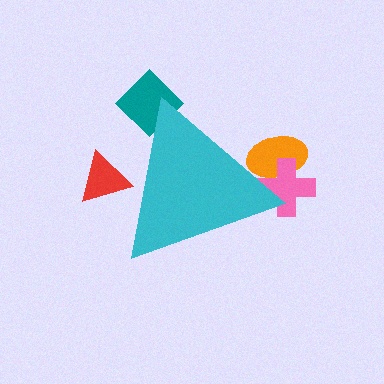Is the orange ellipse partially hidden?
Yes, the orange ellipse is partially hidden behind the cyan triangle.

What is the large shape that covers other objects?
A cyan triangle.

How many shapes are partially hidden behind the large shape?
4 shapes are partially hidden.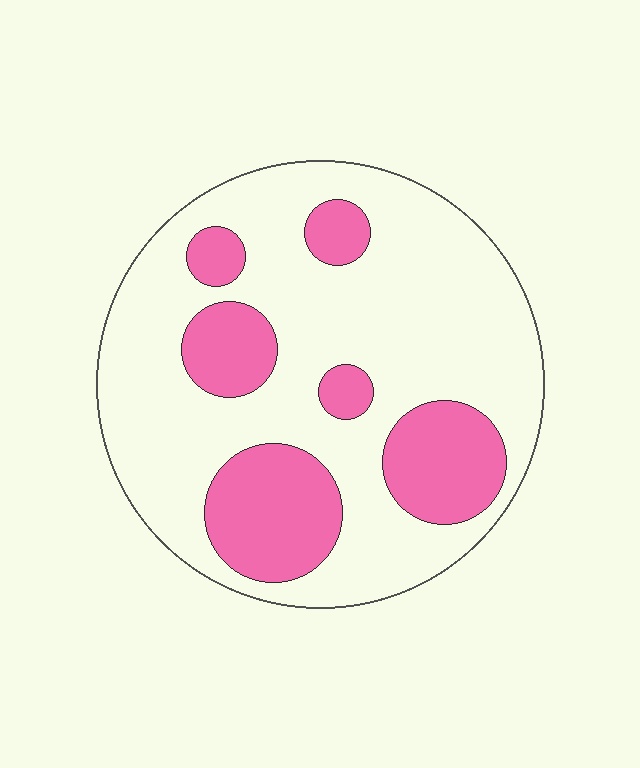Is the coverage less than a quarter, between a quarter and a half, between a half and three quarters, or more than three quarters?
Between a quarter and a half.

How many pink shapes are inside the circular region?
6.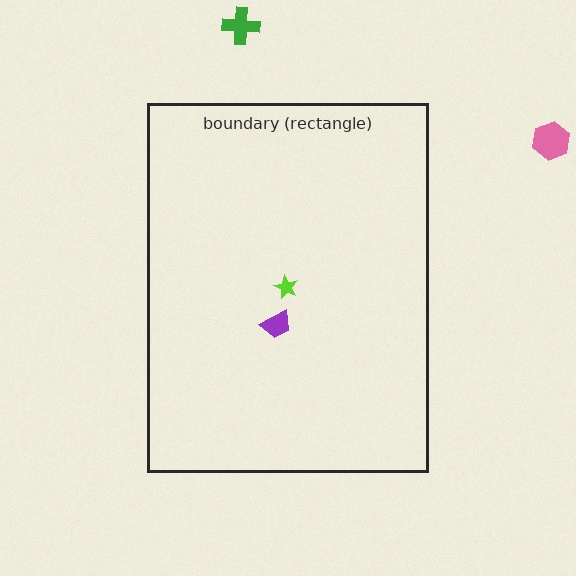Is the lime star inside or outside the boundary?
Inside.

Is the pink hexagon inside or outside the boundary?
Outside.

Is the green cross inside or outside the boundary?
Outside.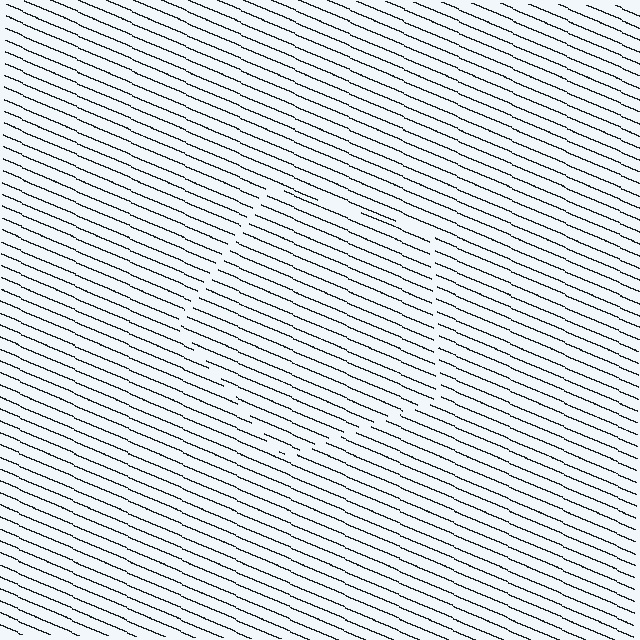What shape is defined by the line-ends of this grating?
An illusory pentagon. The interior of the shape contains the same grating, shifted by half a period — the contour is defined by the phase discontinuity where line-ends from the inner and outer gratings abut.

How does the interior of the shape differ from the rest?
The interior of the shape contains the same grating, shifted by half a period — the contour is defined by the phase discontinuity where line-ends from the inner and outer gratings abut.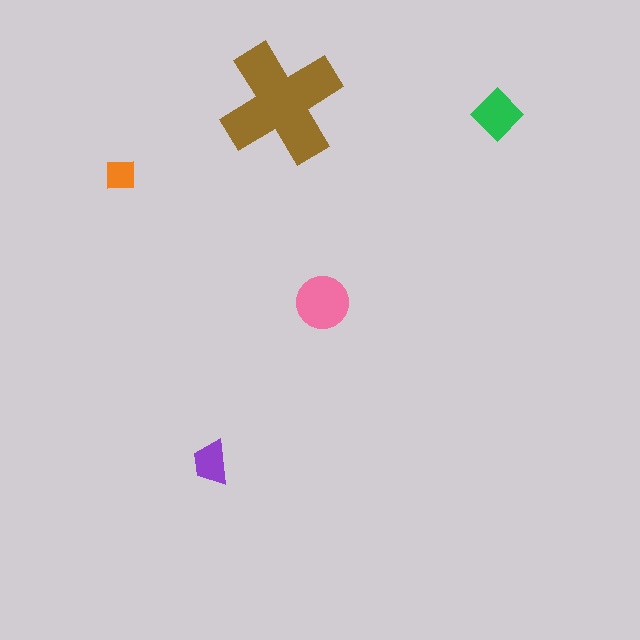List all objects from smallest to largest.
The orange square, the purple trapezoid, the green diamond, the pink circle, the brown cross.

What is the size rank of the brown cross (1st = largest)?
1st.